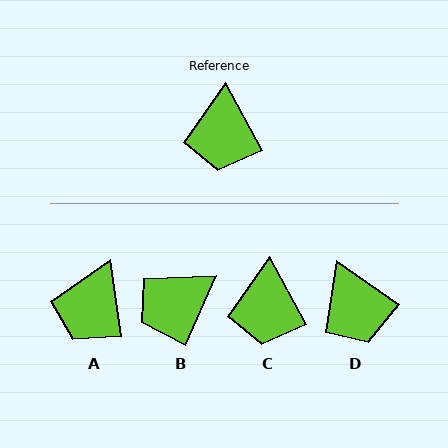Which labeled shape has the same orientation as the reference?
C.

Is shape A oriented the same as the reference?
No, it is off by about 20 degrees.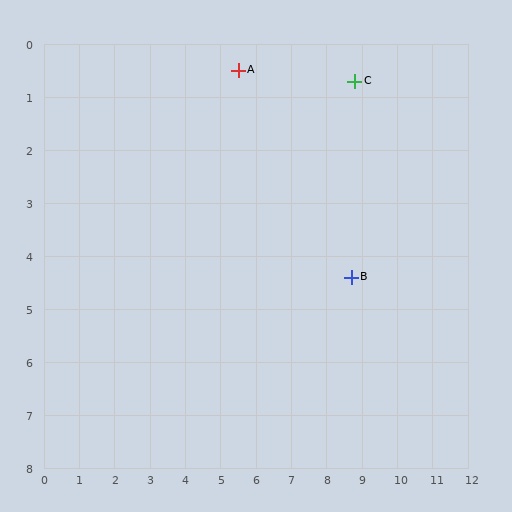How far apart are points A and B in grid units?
Points A and B are about 5.0 grid units apart.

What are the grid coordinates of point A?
Point A is at approximately (5.5, 0.5).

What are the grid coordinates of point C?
Point C is at approximately (8.8, 0.7).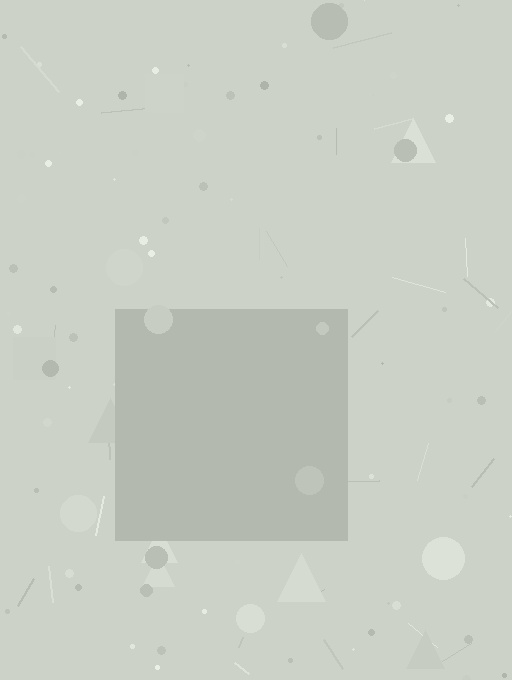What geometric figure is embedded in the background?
A square is embedded in the background.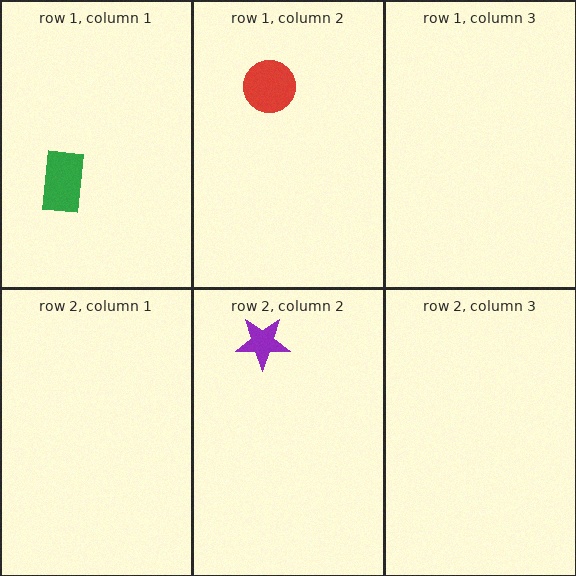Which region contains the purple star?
The row 2, column 2 region.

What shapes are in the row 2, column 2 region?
The purple star.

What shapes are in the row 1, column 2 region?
The red circle.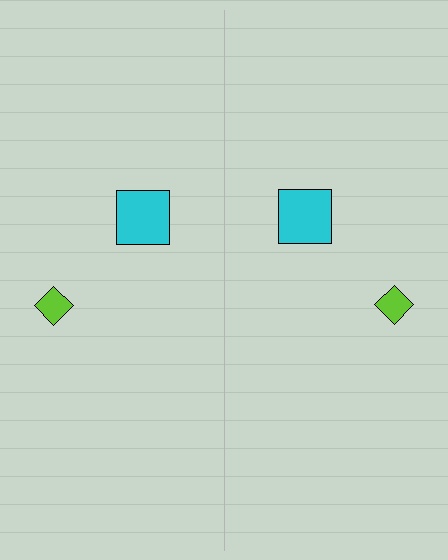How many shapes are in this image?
There are 4 shapes in this image.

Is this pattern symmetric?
Yes, this pattern has bilateral (reflection) symmetry.